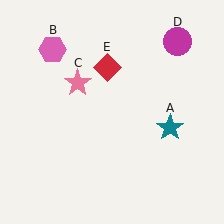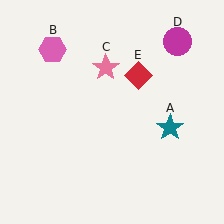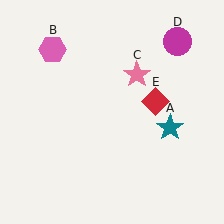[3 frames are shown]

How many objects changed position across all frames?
2 objects changed position: pink star (object C), red diamond (object E).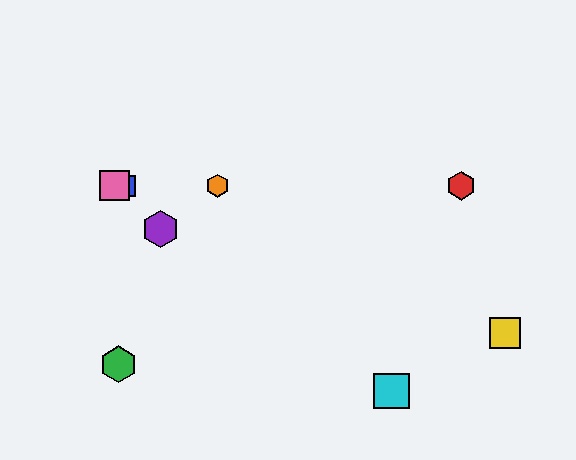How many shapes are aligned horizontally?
4 shapes (the red hexagon, the blue square, the orange hexagon, the pink square) are aligned horizontally.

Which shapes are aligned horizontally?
The red hexagon, the blue square, the orange hexagon, the pink square are aligned horizontally.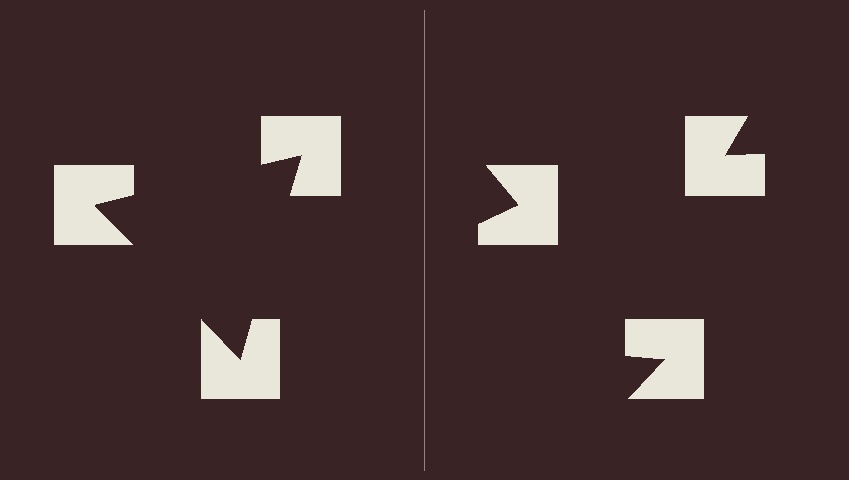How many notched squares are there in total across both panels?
6 — 3 on each side.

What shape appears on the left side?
An illusory triangle.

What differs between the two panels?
The notched squares are positioned identically on both sides; only the wedge orientations differ. On the left they align to a triangle; on the right they are misaligned.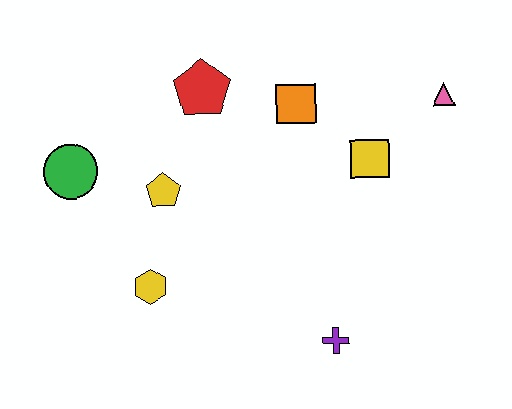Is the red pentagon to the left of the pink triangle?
Yes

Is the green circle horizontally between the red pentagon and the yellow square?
No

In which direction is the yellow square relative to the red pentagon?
The yellow square is to the right of the red pentagon.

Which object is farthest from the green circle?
The pink triangle is farthest from the green circle.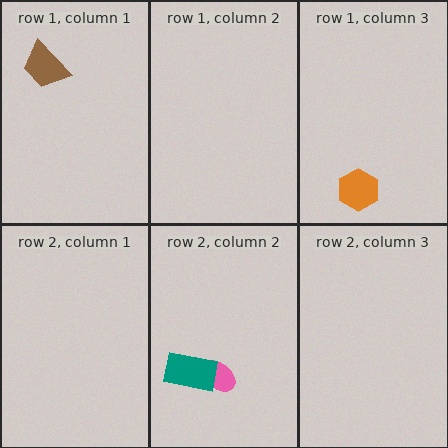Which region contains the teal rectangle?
The row 2, column 2 region.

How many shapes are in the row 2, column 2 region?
2.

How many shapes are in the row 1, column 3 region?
1.